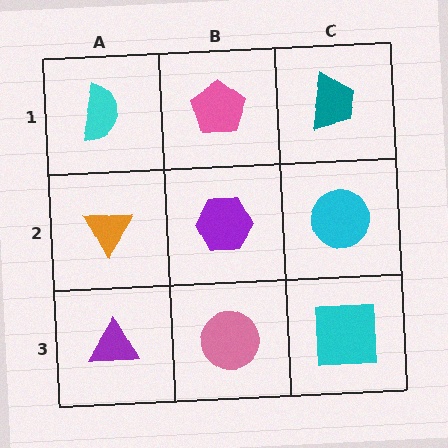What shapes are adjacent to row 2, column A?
A cyan semicircle (row 1, column A), a purple triangle (row 3, column A), a purple hexagon (row 2, column B).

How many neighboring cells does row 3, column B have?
3.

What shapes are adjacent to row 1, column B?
A purple hexagon (row 2, column B), a cyan semicircle (row 1, column A), a teal trapezoid (row 1, column C).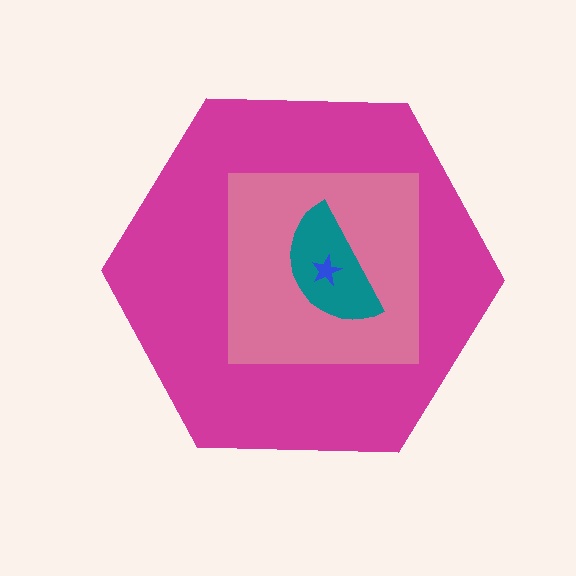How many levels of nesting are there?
4.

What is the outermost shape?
The magenta hexagon.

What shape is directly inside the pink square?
The teal semicircle.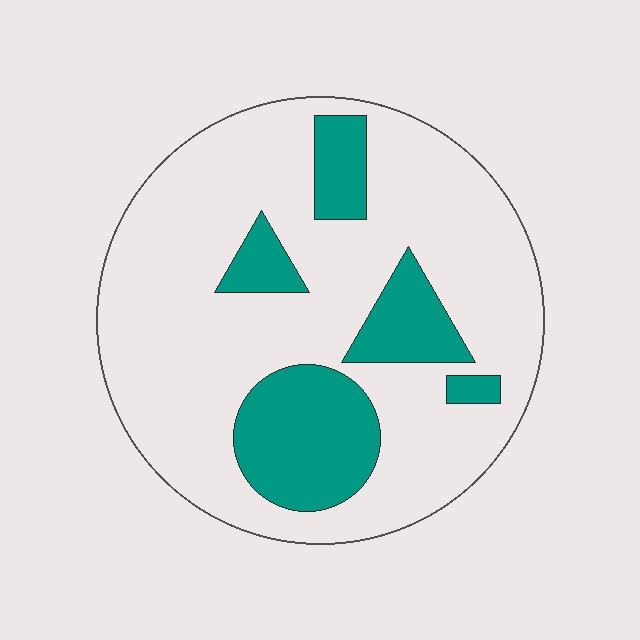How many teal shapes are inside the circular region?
5.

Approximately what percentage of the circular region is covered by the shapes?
Approximately 25%.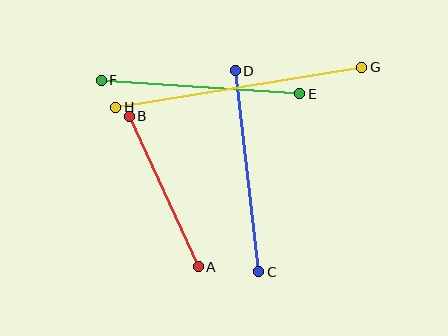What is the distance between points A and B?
The distance is approximately 166 pixels.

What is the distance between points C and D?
The distance is approximately 202 pixels.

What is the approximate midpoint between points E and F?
The midpoint is at approximately (200, 87) pixels.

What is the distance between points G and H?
The distance is approximately 249 pixels.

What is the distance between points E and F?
The distance is approximately 199 pixels.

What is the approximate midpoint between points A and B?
The midpoint is at approximately (164, 192) pixels.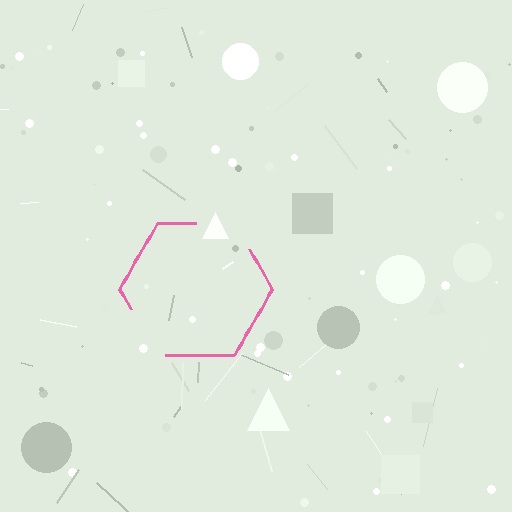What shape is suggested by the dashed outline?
The dashed outline suggests a hexagon.